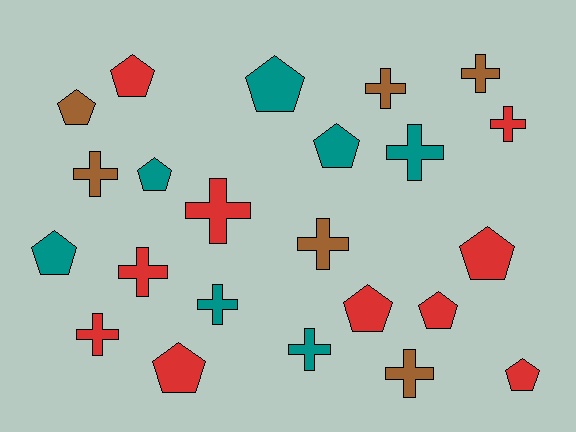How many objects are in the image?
There are 23 objects.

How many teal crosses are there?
There are 3 teal crosses.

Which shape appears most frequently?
Cross, with 12 objects.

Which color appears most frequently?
Red, with 10 objects.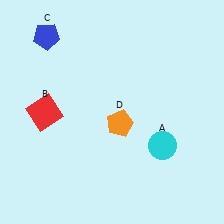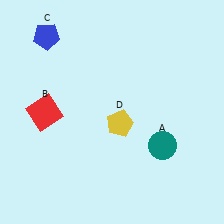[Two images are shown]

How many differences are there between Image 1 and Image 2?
There are 2 differences between the two images.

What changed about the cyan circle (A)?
In Image 1, A is cyan. In Image 2, it changed to teal.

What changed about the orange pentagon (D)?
In Image 1, D is orange. In Image 2, it changed to yellow.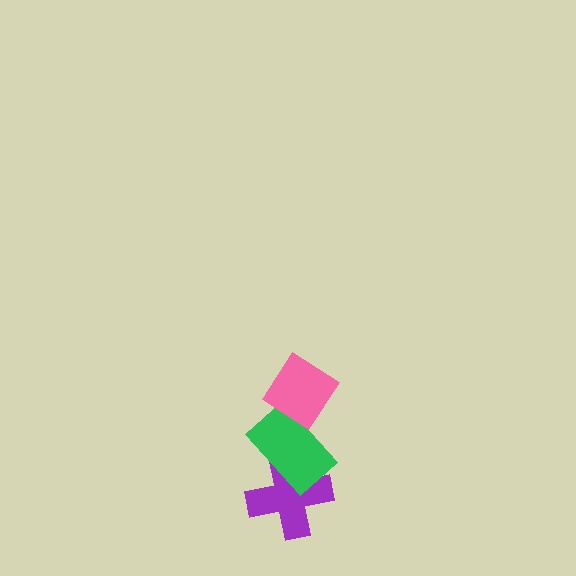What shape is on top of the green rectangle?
The pink diamond is on top of the green rectangle.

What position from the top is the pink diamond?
The pink diamond is 1st from the top.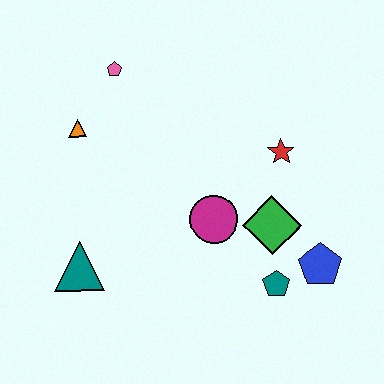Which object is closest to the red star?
The green diamond is closest to the red star.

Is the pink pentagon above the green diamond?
Yes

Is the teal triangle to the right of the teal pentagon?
No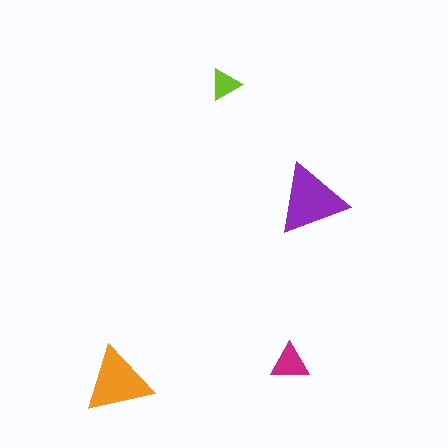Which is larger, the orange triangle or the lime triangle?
The orange one.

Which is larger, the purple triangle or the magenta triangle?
The purple one.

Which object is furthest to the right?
The purple triangle is rightmost.